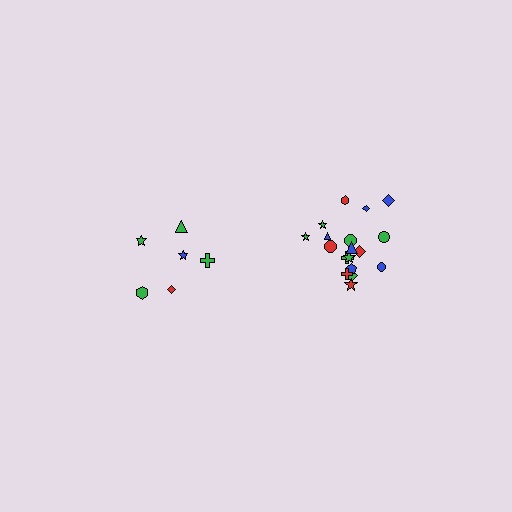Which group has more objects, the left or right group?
The right group.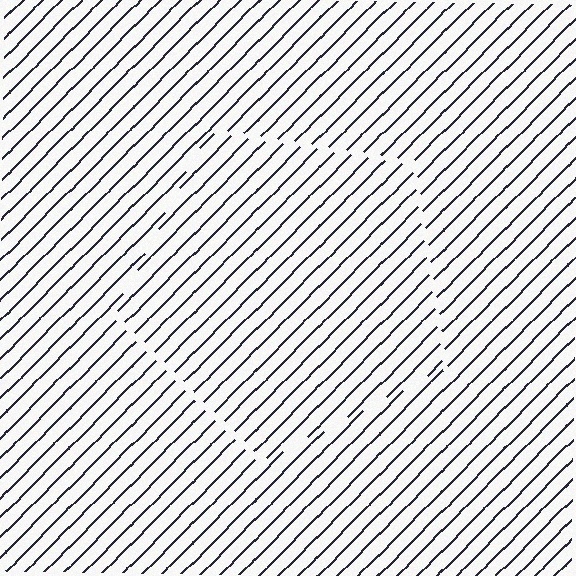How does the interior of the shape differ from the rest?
The interior of the shape contains the same grating, shifted by half a period — the contour is defined by the phase discontinuity where line-ends from the inner and outer gratings abut.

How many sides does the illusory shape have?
5 sides — the line-ends trace a pentagon.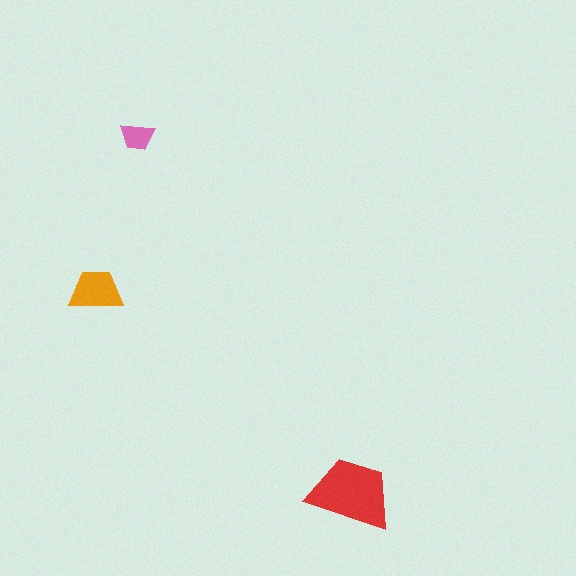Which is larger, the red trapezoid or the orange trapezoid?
The red one.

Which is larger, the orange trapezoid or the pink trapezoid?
The orange one.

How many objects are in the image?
There are 3 objects in the image.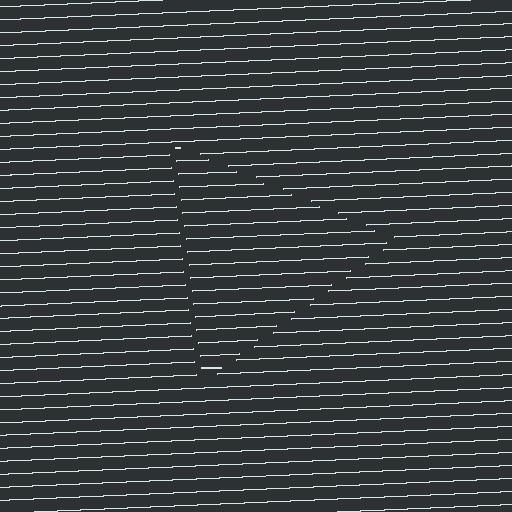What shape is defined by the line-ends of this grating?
An illusory triangle. The interior of the shape contains the same grating, shifted by half a period — the contour is defined by the phase discontinuity where line-ends from the inner and outer gratings abut.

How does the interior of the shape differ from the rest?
The interior of the shape contains the same grating, shifted by half a period — the contour is defined by the phase discontinuity where line-ends from the inner and outer gratings abut.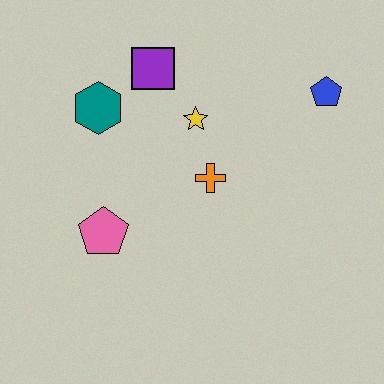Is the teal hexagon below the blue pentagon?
Yes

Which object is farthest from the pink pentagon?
The blue pentagon is farthest from the pink pentagon.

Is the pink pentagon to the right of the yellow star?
No